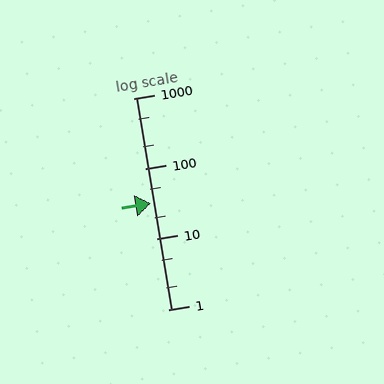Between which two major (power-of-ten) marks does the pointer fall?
The pointer is between 10 and 100.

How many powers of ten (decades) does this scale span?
The scale spans 3 decades, from 1 to 1000.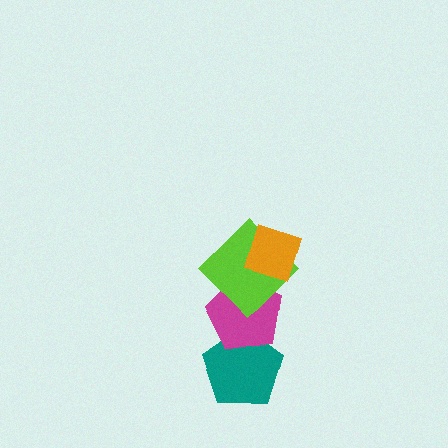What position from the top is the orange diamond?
The orange diamond is 1st from the top.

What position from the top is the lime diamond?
The lime diamond is 2nd from the top.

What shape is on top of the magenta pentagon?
The lime diamond is on top of the magenta pentagon.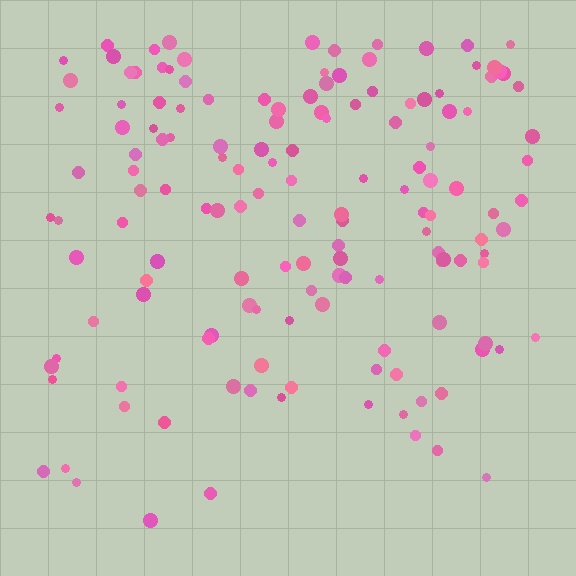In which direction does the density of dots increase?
From bottom to top, with the top side densest.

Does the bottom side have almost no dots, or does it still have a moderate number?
Still a moderate number, just noticeably fewer than the top.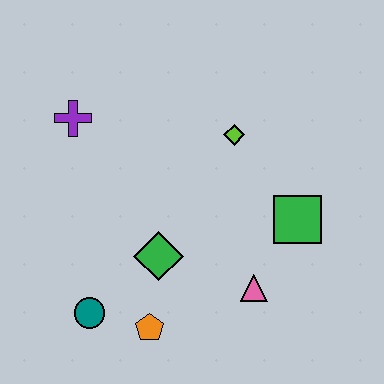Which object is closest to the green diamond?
The orange pentagon is closest to the green diamond.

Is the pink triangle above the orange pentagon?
Yes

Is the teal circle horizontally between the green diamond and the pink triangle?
No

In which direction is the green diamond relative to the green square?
The green diamond is to the left of the green square.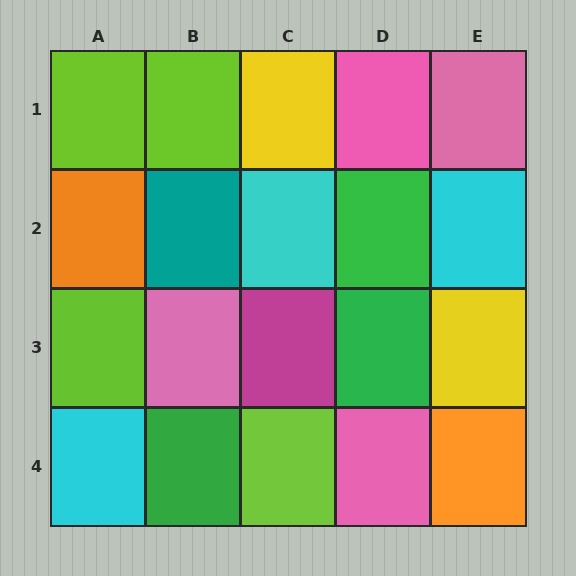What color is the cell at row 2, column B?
Teal.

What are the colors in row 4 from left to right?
Cyan, green, lime, pink, orange.